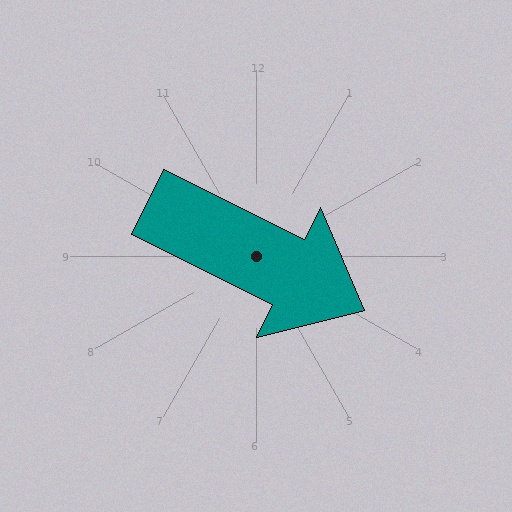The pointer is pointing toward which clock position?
Roughly 4 o'clock.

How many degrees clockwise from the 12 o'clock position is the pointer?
Approximately 116 degrees.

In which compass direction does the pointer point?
Southeast.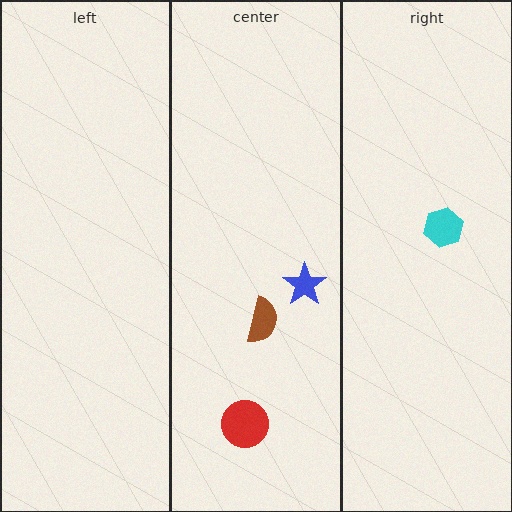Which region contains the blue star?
The center region.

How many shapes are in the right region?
1.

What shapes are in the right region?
The cyan hexagon.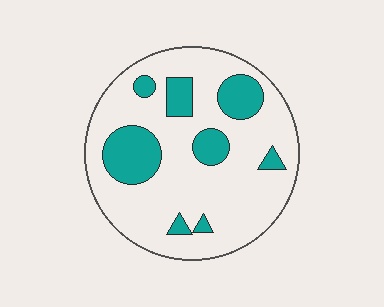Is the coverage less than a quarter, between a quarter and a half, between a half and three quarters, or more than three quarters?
Less than a quarter.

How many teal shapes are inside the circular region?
8.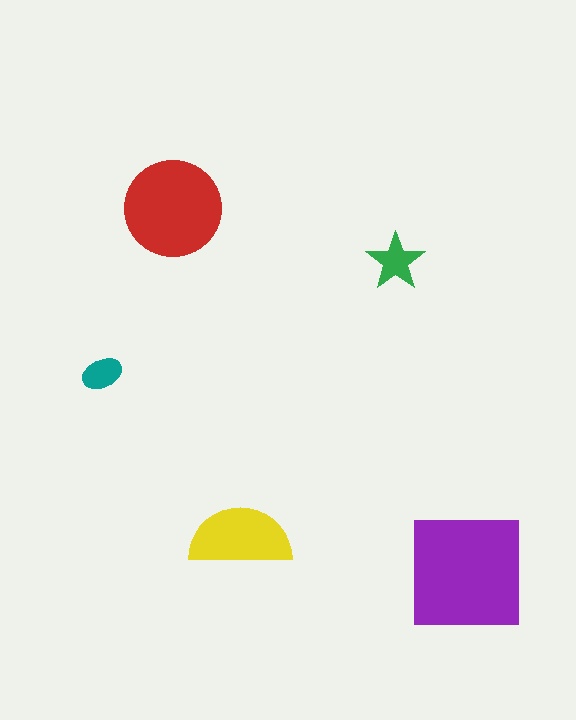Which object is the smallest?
The teal ellipse.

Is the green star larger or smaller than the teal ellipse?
Larger.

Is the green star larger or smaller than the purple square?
Smaller.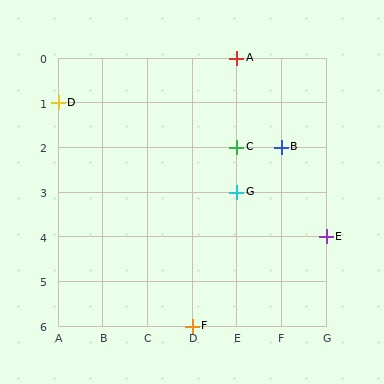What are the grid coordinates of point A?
Point A is at grid coordinates (E, 0).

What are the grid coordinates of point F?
Point F is at grid coordinates (D, 6).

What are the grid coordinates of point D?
Point D is at grid coordinates (A, 1).